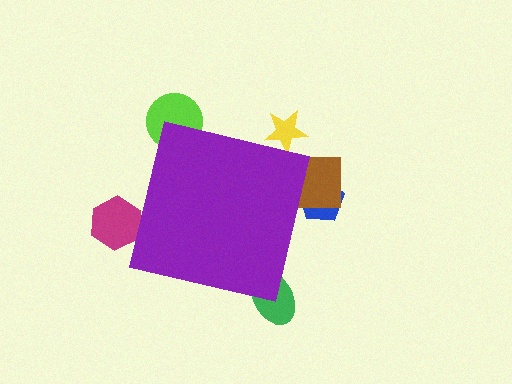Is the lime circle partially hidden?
Yes, the lime circle is partially hidden behind the purple square.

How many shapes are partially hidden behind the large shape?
6 shapes are partially hidden.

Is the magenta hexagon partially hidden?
Yes, the magenta hexagon is partially hidden behind the purple square.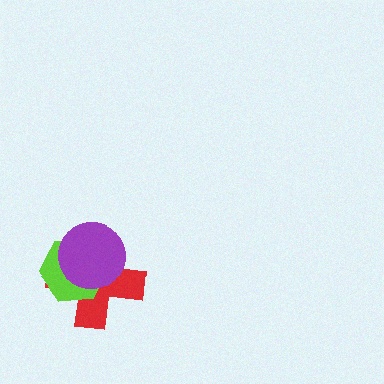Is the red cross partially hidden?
Yes, it is partially covered by another shape.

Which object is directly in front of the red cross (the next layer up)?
The lime hexagon is directly in front of the red cross.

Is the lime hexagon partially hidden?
Yes, it is partially covered by another shape.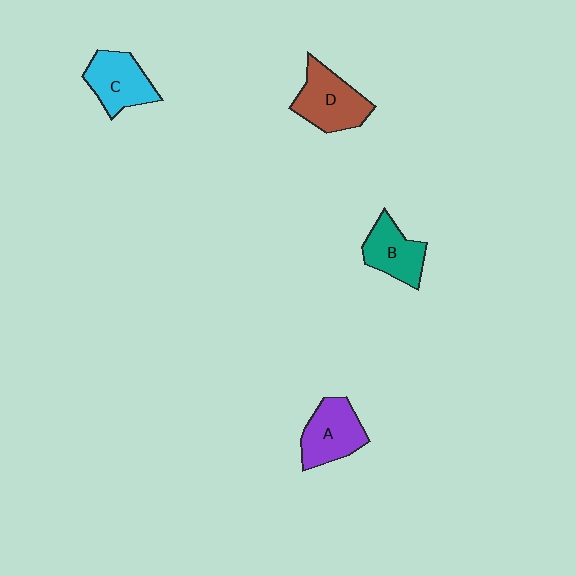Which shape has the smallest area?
Shape B (teal).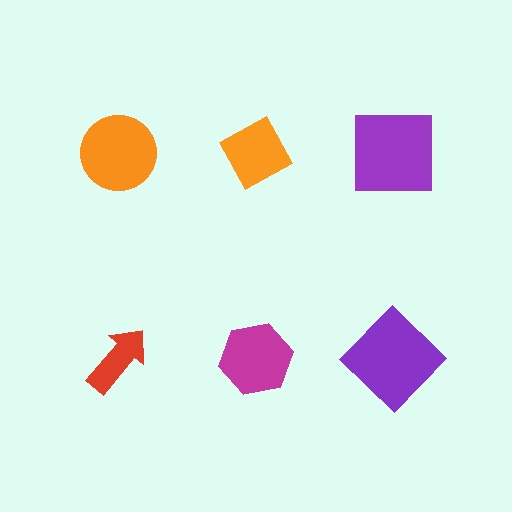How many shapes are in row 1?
3 shapes.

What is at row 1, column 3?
A purple square.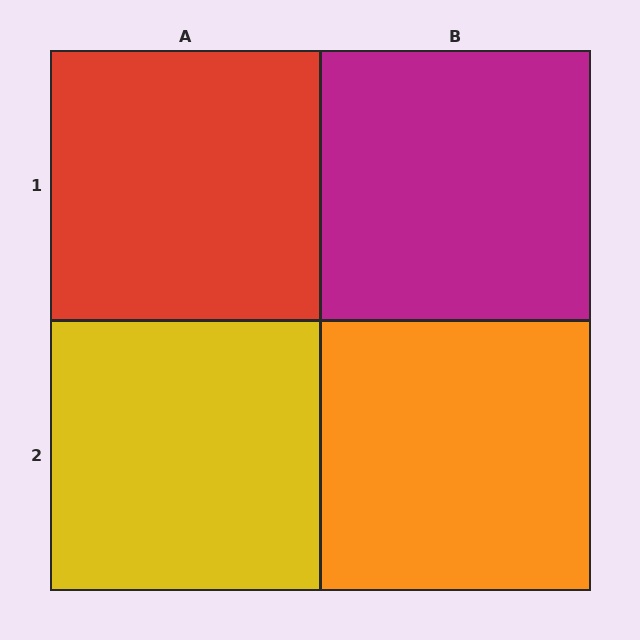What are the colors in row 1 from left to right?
Red, magenta.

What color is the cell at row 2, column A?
Yellow.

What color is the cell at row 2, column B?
Orange.